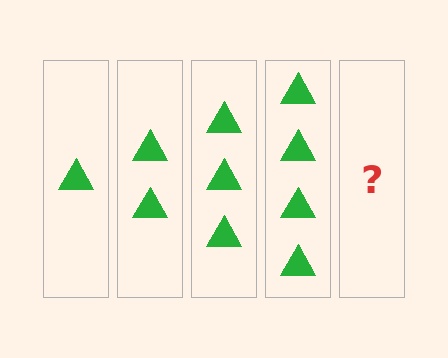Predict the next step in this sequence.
The next step is 5 triangles.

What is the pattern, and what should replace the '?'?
The pattern is that each step adds one more triangle. The '?' should be 5 triangles.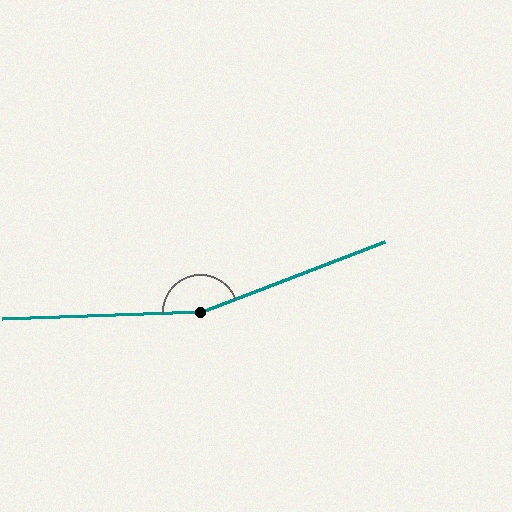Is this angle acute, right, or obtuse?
It is obtuse.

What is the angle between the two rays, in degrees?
Approximately 161 degrees.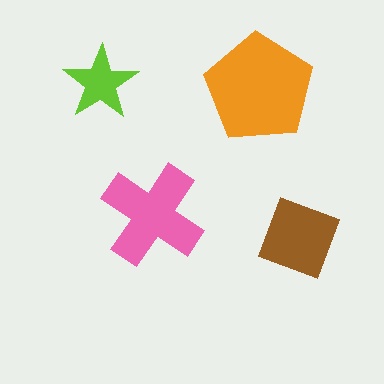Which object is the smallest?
The lime star.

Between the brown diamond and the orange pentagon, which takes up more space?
The orange pentagon.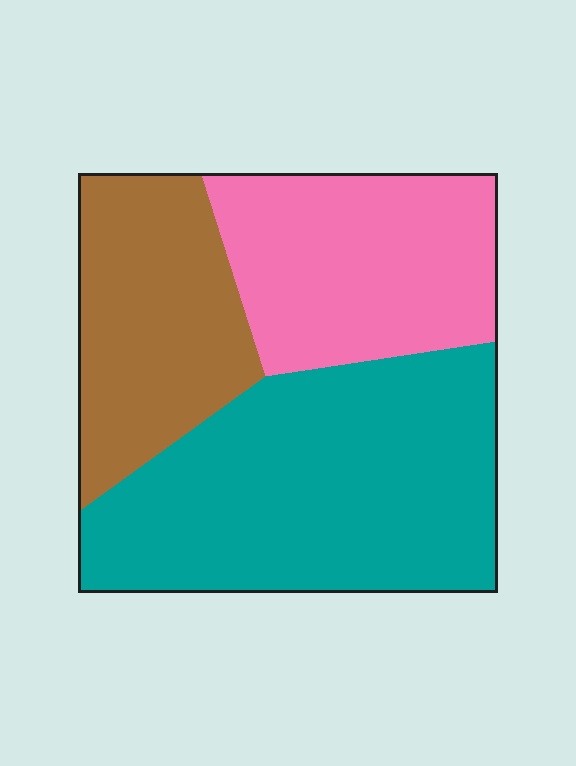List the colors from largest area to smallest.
From largest to smallest: teal, pink, brown.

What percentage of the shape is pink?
Pink covers about 30% of the shape.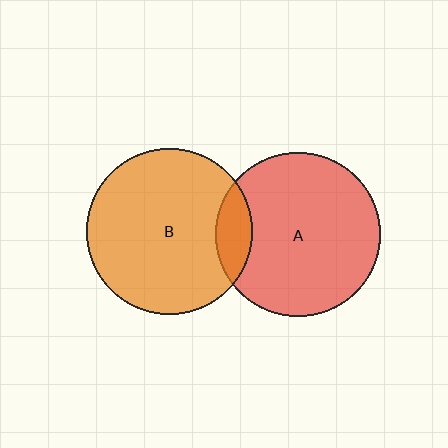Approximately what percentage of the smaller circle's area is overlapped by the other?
Approximately 10%.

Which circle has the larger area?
Circle B (orange).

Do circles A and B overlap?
Yes.